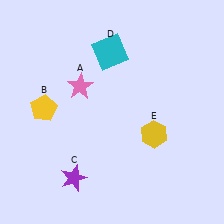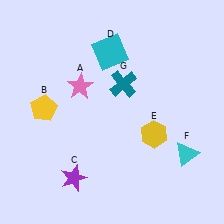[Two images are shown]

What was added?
A cyan triangle (F), a teal cross (G) were added in Image 2.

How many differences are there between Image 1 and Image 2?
There are 2 differences between the two images.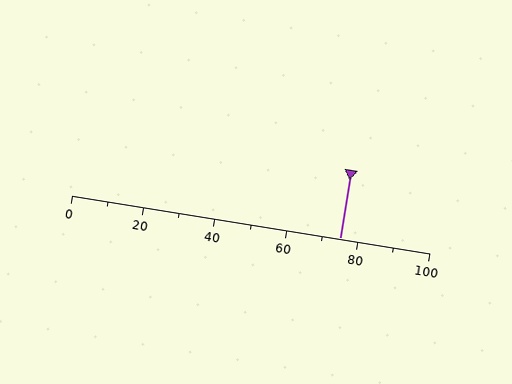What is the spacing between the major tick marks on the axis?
The major ticks are spaced 20 apart.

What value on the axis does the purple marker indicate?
The marker indicates approximately 75.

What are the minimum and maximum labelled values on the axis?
The axis runs from 0 to 100.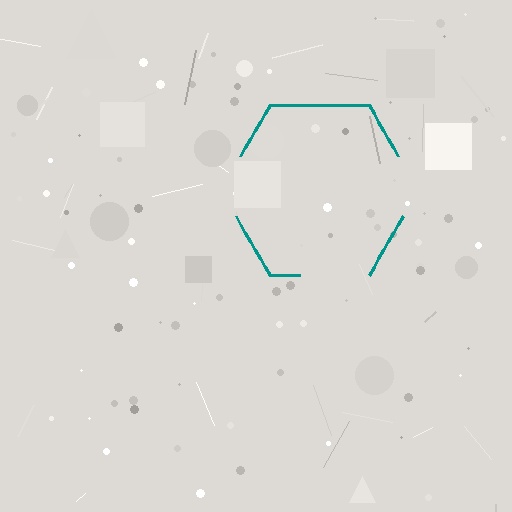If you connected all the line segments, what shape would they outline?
They would outline a hexagon.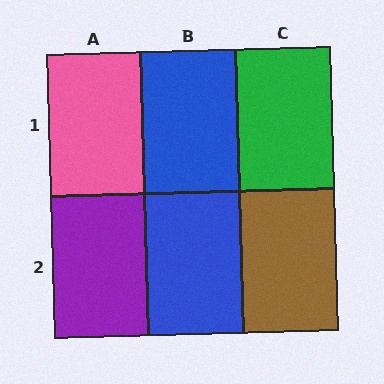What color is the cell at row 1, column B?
Blue.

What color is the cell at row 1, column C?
Green.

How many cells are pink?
1 cell is pink.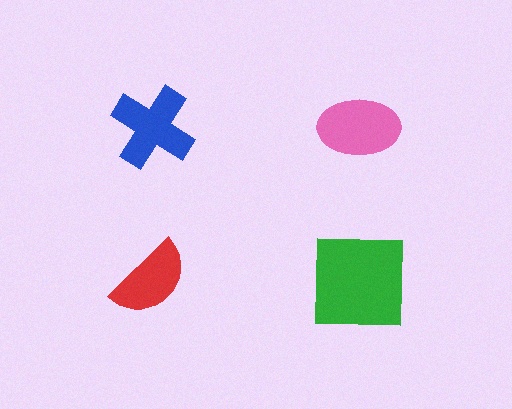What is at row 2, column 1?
A red semicircle.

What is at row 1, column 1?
A blue cross.